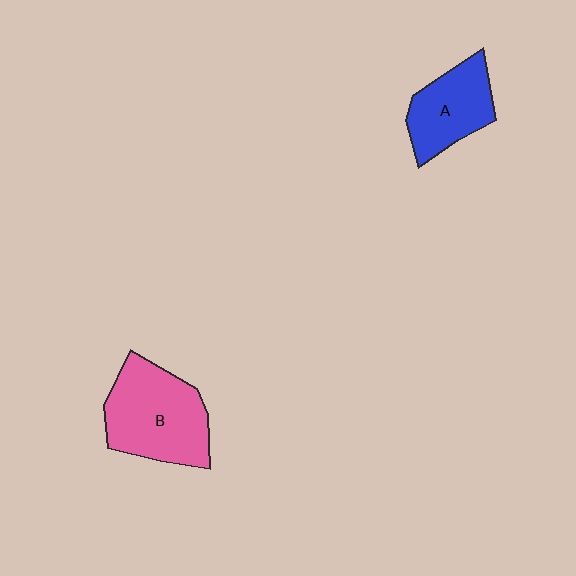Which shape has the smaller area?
Shape A (blue).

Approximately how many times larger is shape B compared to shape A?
Approximately 1.5 times.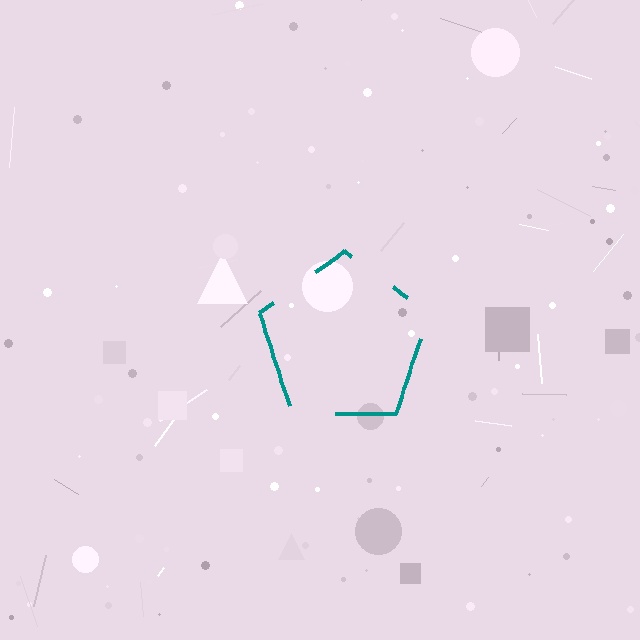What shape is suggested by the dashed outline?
The dashed outline suggests a pentagon.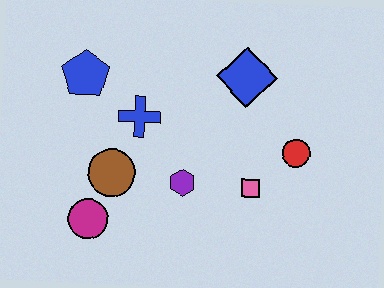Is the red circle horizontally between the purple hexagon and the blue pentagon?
No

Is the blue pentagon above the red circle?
Yes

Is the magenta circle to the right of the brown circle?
No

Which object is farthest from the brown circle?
The red circle is farthest from the brown circle.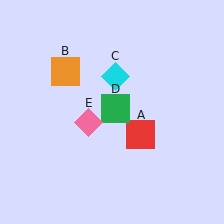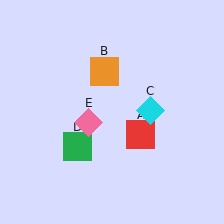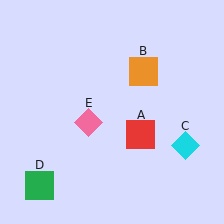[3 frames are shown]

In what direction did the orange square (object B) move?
The orange square (object B) moved right.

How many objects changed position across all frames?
3 objects changed position: orange square (object B), cyan diamond (object C), green square (object D).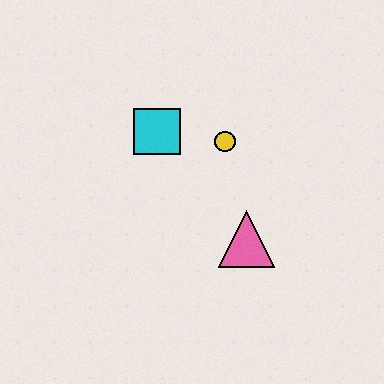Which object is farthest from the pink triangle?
The cyan square is farthest from the pink triangle.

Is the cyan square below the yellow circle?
No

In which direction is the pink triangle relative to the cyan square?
The pink triangle is below the cyan square.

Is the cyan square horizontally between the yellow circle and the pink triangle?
No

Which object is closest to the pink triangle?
The yellow circle is closest to the pink triangle.